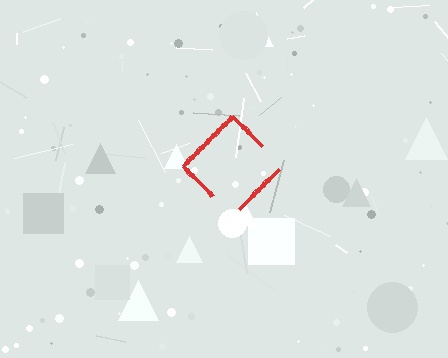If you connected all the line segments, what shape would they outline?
They would outline a diamond.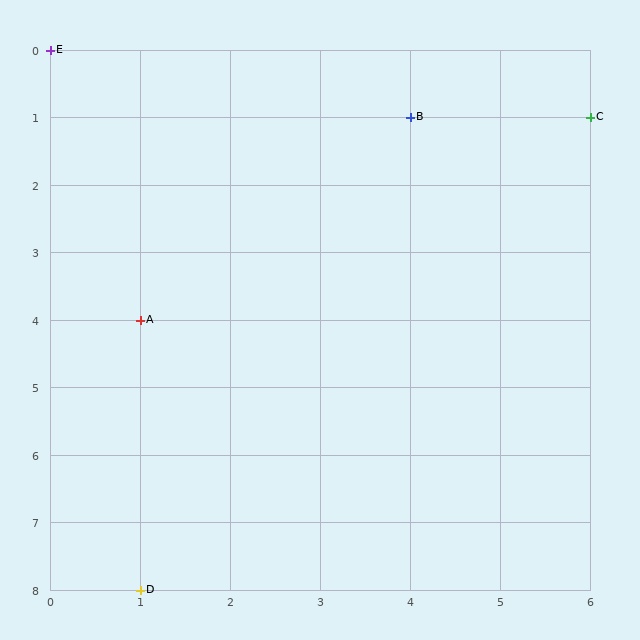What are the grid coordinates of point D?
Point D is at grid coordinates (1, 8).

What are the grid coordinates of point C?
Point C is at grid coordinates (6, 1).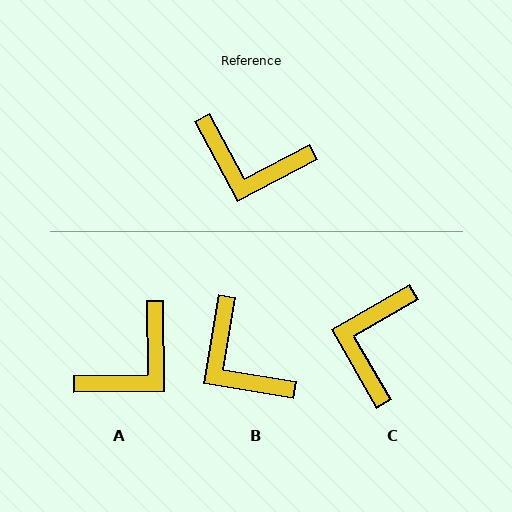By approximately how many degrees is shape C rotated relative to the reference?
Approximately 88 degrees clockwise.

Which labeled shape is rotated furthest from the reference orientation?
C, about 88 degrees away.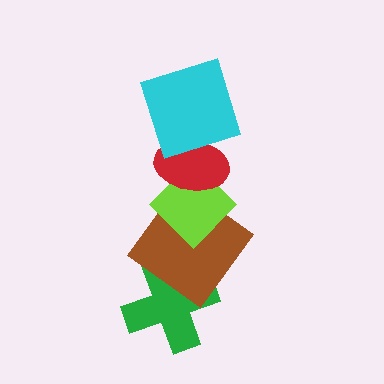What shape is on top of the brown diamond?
The lime diamond is on top of the brown diamond.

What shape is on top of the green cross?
The brown diamond is on top of the green cross.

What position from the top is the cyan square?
The cyan square is 1st from the top.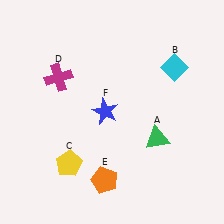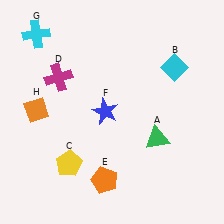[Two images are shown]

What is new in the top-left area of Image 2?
An orange diamond (H) was added in the top-left area of Image 2.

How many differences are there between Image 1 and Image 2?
There are 2 differences between the two images.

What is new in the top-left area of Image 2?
A cyan cross (G) was added in the top-left area of Image 2.